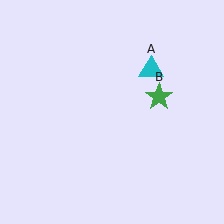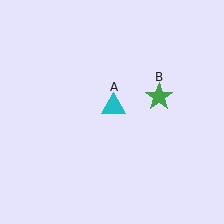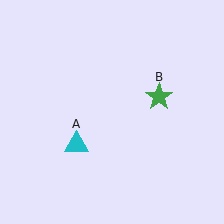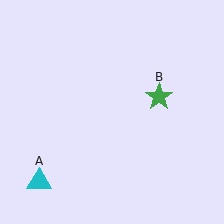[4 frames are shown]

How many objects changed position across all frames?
1 object changed position: cyan triangle (object A).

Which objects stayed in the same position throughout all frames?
Green star (object B) remained stationary.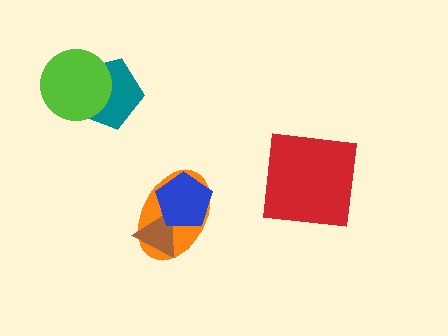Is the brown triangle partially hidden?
Yes, it is partially covered by another shape.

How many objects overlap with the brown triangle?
2 objects overlap with the brown triangle.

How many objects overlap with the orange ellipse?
2 objects overlap with the orange ellipse.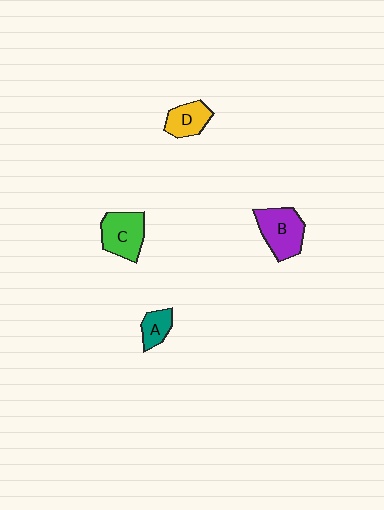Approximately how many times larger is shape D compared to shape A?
Approximately 1.3 times.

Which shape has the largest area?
Shape B (purple).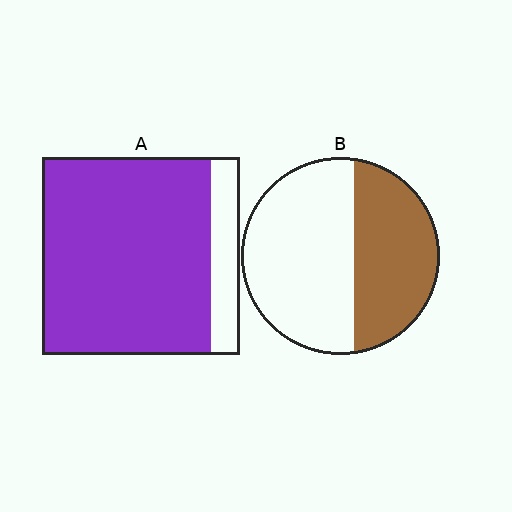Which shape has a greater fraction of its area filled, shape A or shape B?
Shape A.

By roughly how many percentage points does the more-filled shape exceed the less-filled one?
By roughly 45 percentage points (A over B).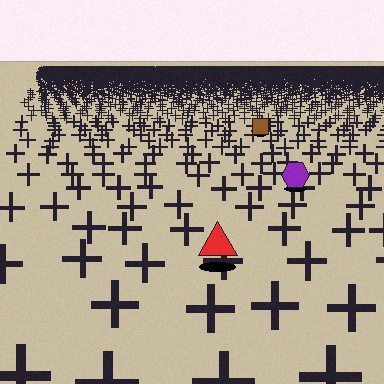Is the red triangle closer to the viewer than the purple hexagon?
Yes. The red triangle is closer — you can tell from the texture gradient: the ground texture is coarser near it.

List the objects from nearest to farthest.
From nearest to farthest: the red triangle, the purple hexagon, the brown square.